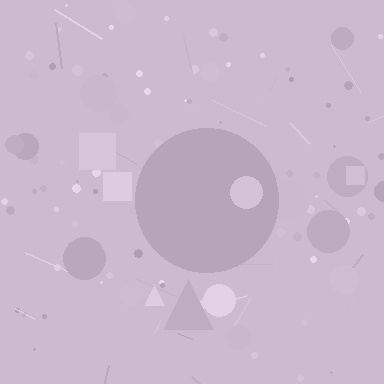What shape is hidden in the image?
A circle is hidden in the image.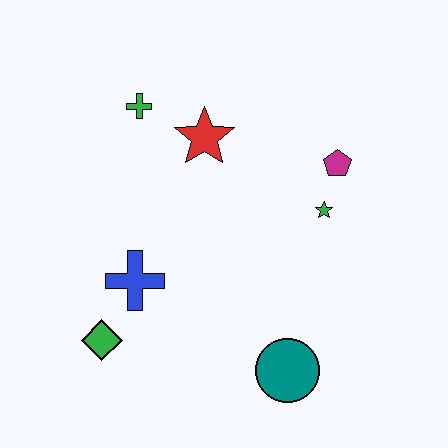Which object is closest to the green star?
The magenta pentagon is closest to the green star.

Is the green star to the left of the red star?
No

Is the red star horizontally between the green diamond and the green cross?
No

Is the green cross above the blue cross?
Yes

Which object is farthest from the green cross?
The teal circle is farthest from the green cross.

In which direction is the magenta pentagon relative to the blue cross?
The magenta pentagon is to the right of the blue cross.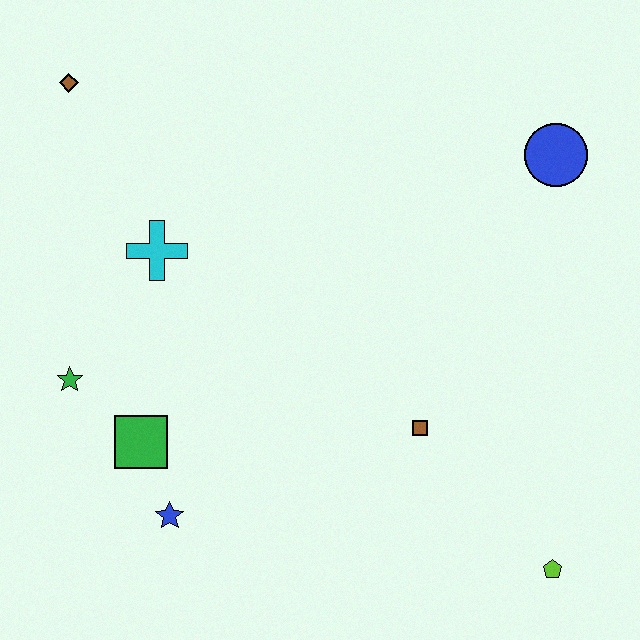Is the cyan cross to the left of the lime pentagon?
Yes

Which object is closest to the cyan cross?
The green star is closest to the cyan cross.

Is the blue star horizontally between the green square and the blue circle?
Yes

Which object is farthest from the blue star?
The blue circle is farthest from the blue star.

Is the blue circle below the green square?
No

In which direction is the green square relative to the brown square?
The green square is to the left of the brown square.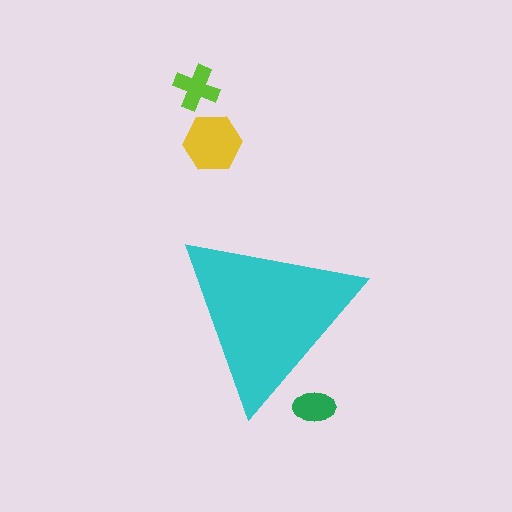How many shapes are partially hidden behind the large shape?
1 shape is partially hidden.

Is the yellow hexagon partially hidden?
No, the yellow hexagon is fully visible.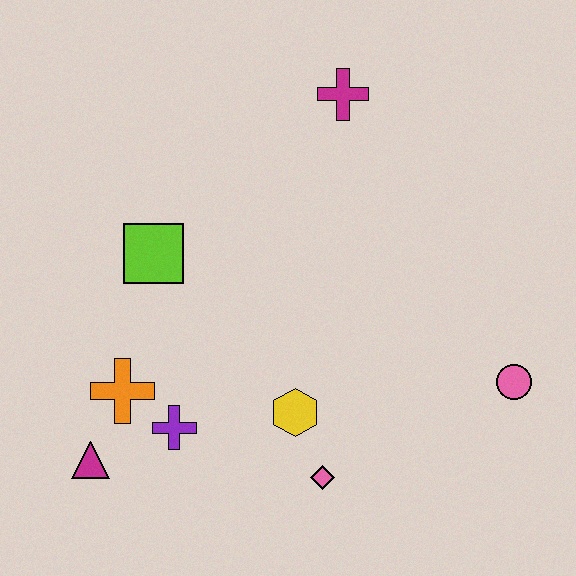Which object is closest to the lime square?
The orange cross is closest to the lime square.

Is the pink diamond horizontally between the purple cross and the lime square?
No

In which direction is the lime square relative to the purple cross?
The lime square is above the purple cross.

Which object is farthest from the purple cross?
The magenta cross is farthest from the purple cross.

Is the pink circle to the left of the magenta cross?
No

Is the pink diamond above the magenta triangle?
No